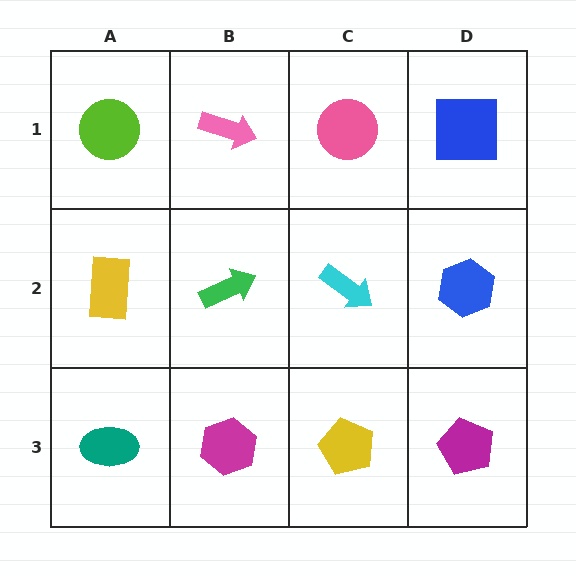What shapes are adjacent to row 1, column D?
A blue hexagon (row 2, column D), a pink circle (row 1, column C).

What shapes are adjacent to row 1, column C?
A cyan arrow (row 2, column C), a pink arrow (row 1, column B), a blue square (row 1, column D).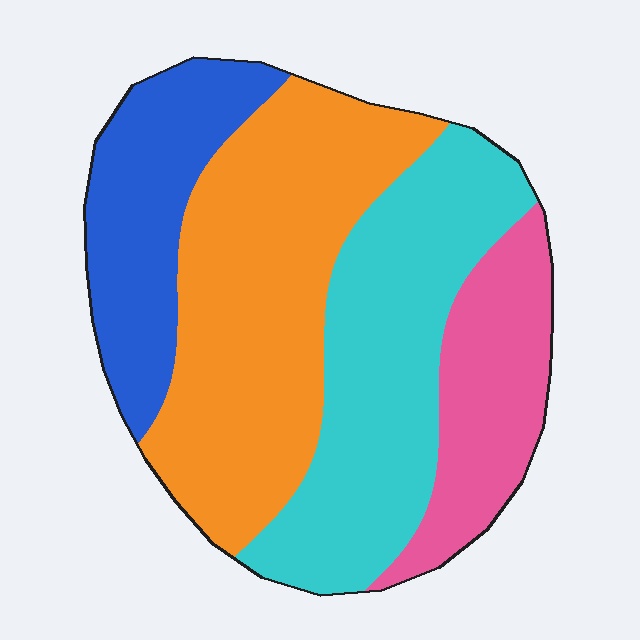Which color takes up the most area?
Orange, at roughly 35%.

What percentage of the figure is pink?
Pink covers about 15% of the figure.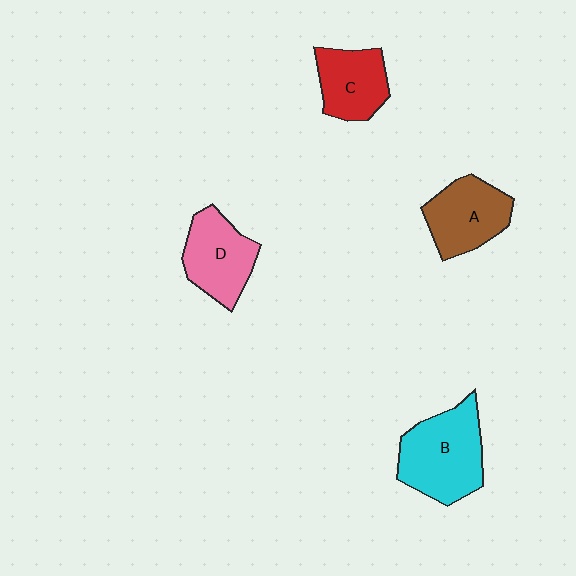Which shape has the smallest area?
Shape C (red).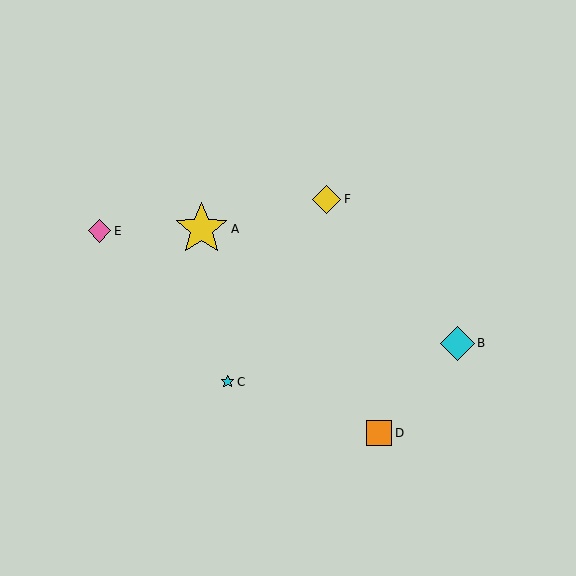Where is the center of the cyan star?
The center of the cyan star is at (228, 382).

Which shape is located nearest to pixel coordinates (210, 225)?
The yellow star (labeled A) at (201, 229) is nearest to that location.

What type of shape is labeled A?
Shape A is a yellow star.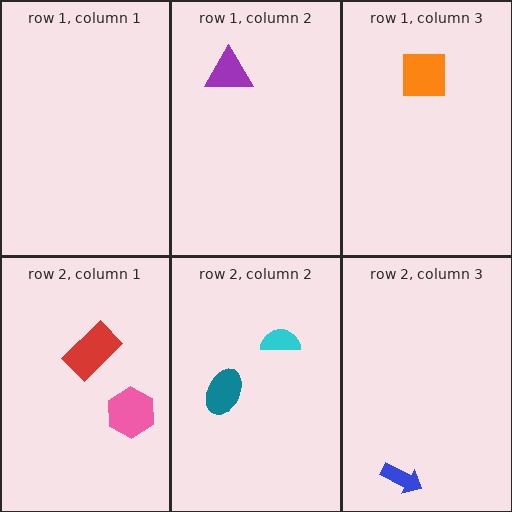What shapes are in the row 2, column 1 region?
The pink hexagon, the red rectangle.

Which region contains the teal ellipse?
The row 2, column 2 region.